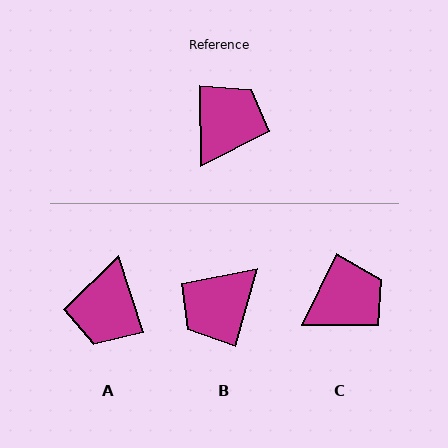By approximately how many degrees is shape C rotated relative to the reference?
Approximately 26 degrees clockwise.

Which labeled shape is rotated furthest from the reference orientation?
B, about 164 degrees away.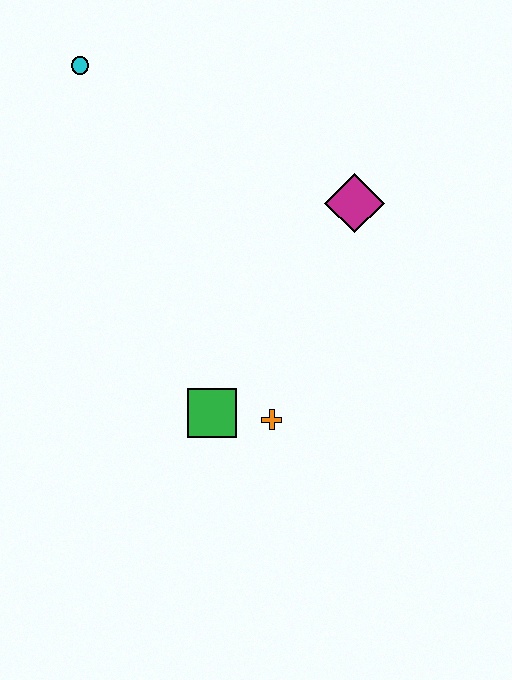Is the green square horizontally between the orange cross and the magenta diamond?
No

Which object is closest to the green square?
The orange cross is closest to the green square.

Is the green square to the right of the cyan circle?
Yes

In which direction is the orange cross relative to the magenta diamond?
The orange cross is below the magenta diamond.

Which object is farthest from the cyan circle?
The orange cross is farthest from the cyan circle.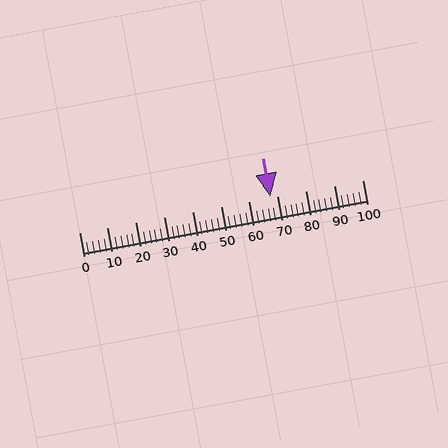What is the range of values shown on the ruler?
The ruler shows values from 0 to 100.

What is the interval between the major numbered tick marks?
The major tick marks are spaced 10 units apart.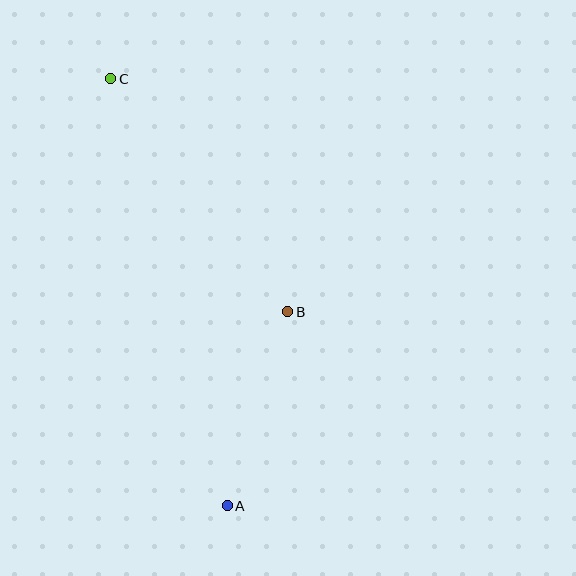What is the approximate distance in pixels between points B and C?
The distance between B and C is approximately 292 pixels.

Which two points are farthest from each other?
Points A and C are farthest from each other.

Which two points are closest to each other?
Points A and B are closest to each other.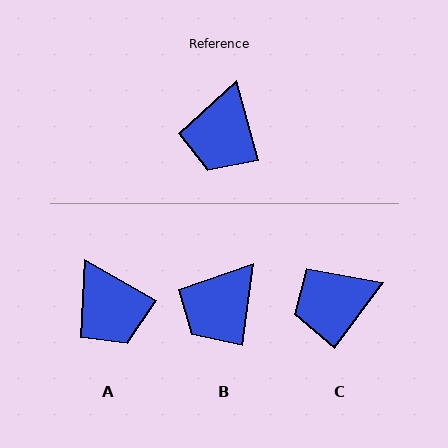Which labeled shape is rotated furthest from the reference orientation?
C, about 53 degrees away.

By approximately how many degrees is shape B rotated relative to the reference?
Approximately 23 degrees clockwise.